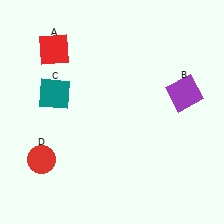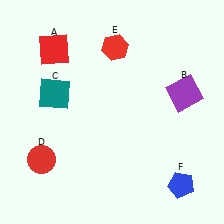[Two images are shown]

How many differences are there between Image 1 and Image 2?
There are 2 differences between the two images.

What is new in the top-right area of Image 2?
A red hexagon (E) was added in the top-right area of Image 2.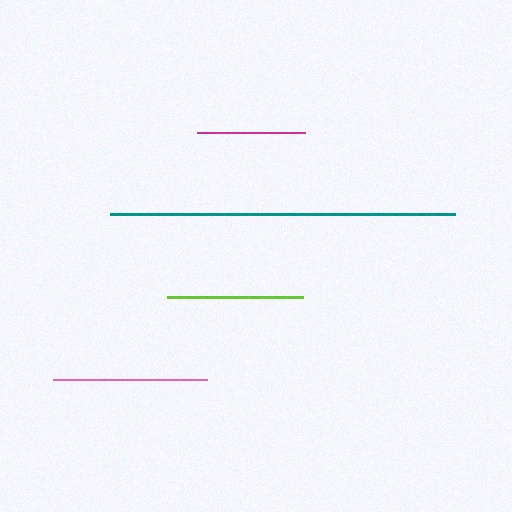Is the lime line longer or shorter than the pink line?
The pink line is longer than the lime line.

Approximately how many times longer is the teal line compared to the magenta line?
The teal line is approximately 3.2 times the length of the magenta line.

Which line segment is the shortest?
The magenta line is the shortest at approximately 109 pixels.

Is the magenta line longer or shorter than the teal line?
The teal line is longer than the magenta line.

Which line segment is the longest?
The teal line is the longest at approximately 344 pixels.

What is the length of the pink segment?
The pink segment is approximately 154 pixels long.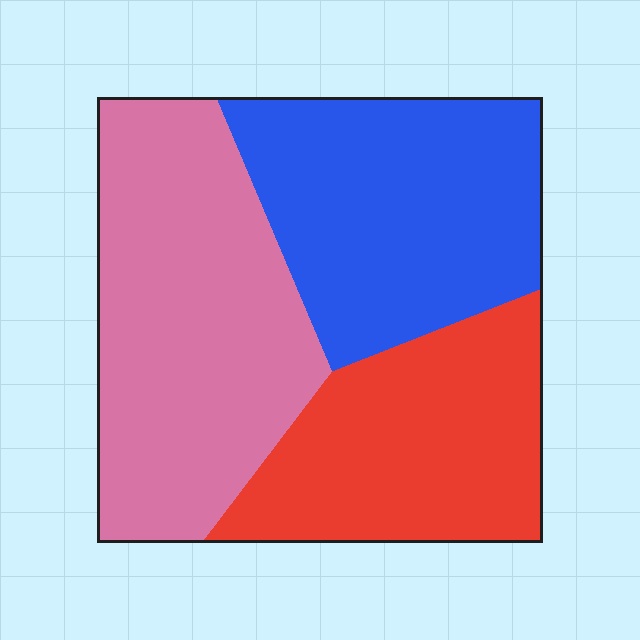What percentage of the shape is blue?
Blue takes up about one third (1/3) of the shape.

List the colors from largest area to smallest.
From largest to smallest: pink, blue, red.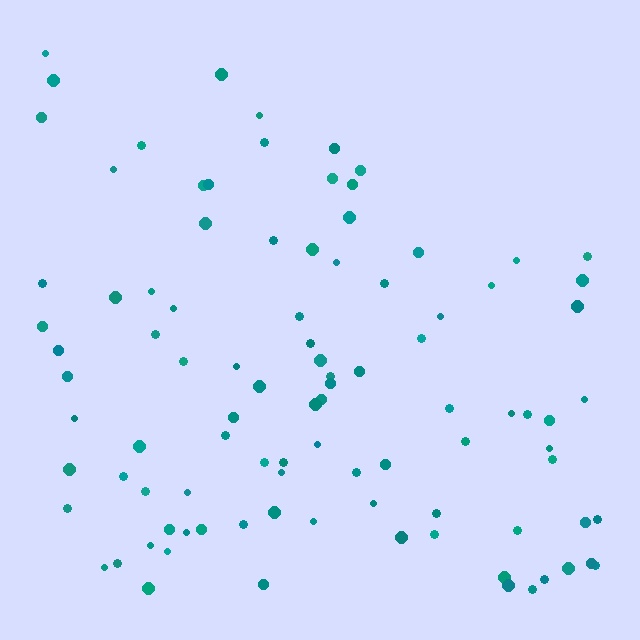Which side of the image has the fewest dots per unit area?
The top.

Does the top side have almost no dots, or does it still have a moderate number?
Still a moderate number, just noticeably fewer than the bottom.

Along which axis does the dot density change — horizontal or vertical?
Vertical.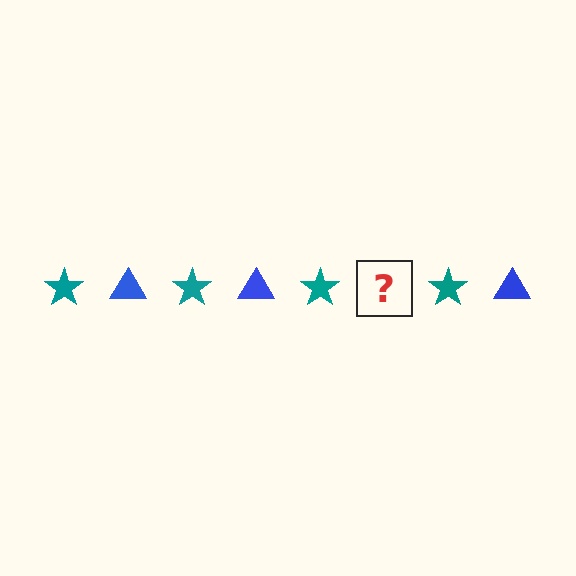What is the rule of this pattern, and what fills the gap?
The rule is that the pattern alternates between teal star and blue triangle. The gap should be filled with a blue triangle.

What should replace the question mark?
The question mark should be replaced with a blue triangle.